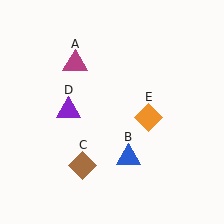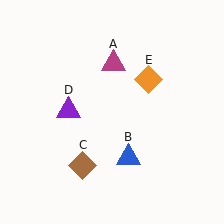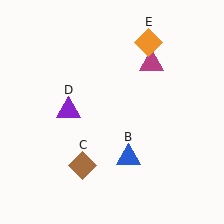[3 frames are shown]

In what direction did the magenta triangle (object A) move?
The magenta triangle (object A) moved right.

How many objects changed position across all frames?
2 objects changed position: magenta triangle (object A), orange diamond (object E).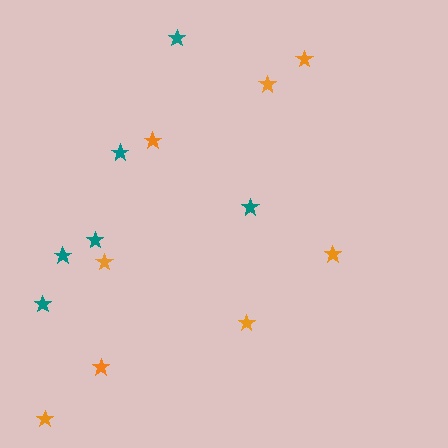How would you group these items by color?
There are 2 groups: one group of orange stars (8) and one group of teal stars (6).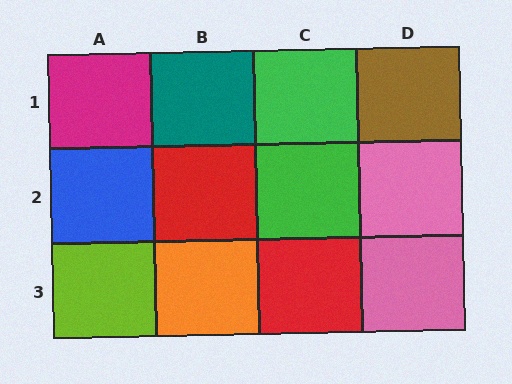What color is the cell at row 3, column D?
Pink.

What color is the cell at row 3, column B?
Orange.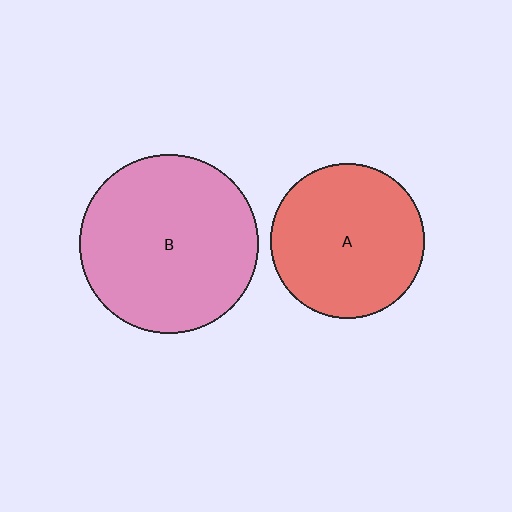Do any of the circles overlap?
No, none of the circles overlap.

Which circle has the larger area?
Circle B (pink).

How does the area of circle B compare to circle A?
Approximately 1.3 times.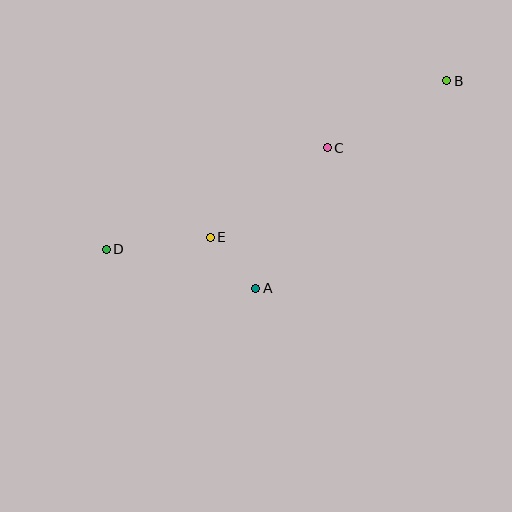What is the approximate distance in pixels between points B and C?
The distance between B and C is approximately 137 pixels.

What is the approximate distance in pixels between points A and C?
The distance between A and C is approximately 158 pixels.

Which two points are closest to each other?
Points A and E are closest to each other.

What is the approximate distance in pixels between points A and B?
The distance between A and B is approximately 282 pixels.